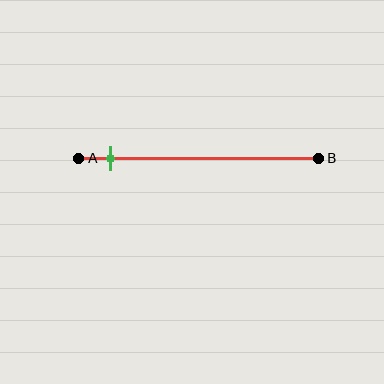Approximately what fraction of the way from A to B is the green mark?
The green mark is approximately 15% of the way from A to B.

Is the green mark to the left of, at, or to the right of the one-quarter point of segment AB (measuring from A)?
The green mark is to the left of the one-quarter point of segment AB.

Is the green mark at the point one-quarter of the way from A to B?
No, the mark is at about 15% from A, not at the 25% one-quarter point.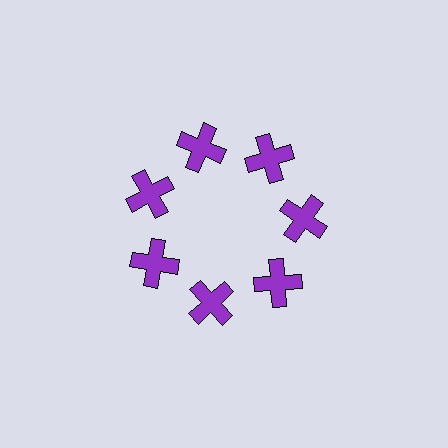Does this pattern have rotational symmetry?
Yes, this pattern has 7-fold rotational symmetry. It looks the same after rotating 51 degrees around the center.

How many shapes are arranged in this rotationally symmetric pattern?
There are 7 shapes, arranged in 7 groups of 1.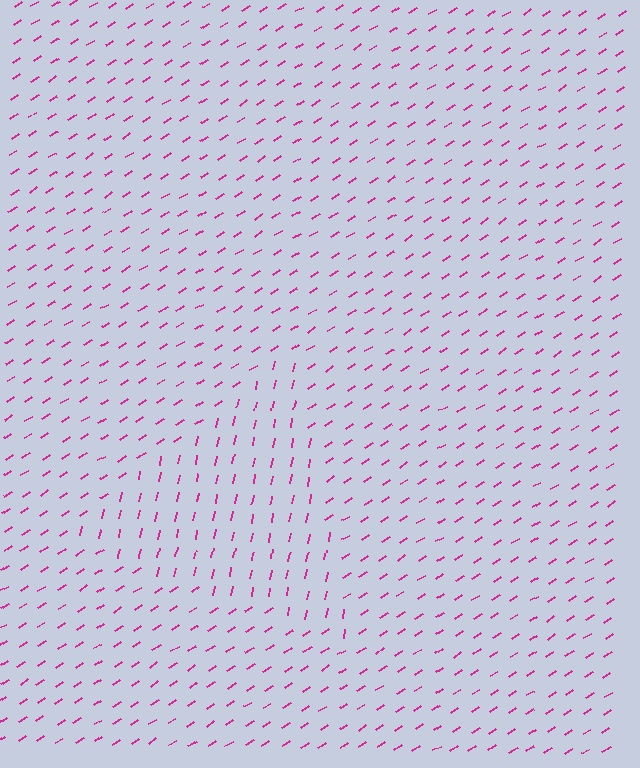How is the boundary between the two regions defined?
The boundary is defined purely by a change in line orientation (approximately 45 degrees difference). All lines are the same color and thickness.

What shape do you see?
I see a triangle.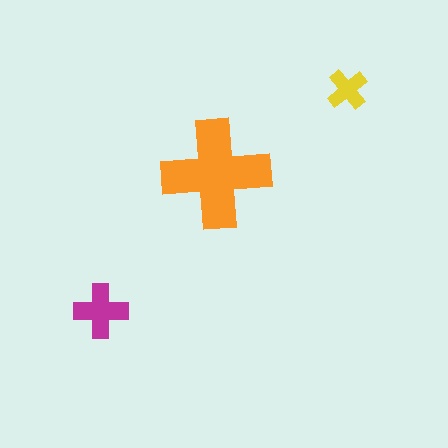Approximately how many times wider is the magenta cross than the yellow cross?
About 1.5 times wider.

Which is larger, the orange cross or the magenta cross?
The orange one.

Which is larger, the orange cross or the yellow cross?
The orange one.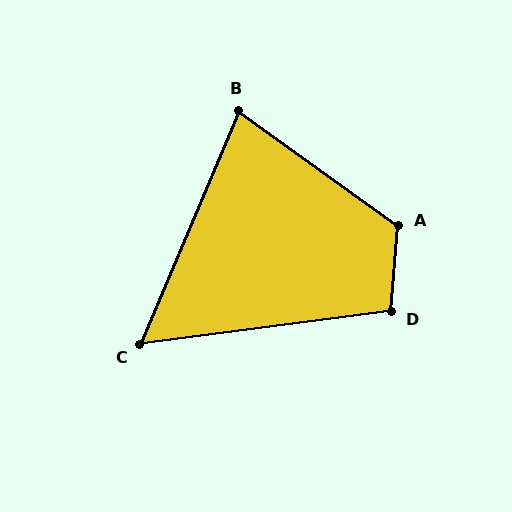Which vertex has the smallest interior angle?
C, at approximately 60 degrees.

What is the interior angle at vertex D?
Approximately 103 degrees (obtuse).